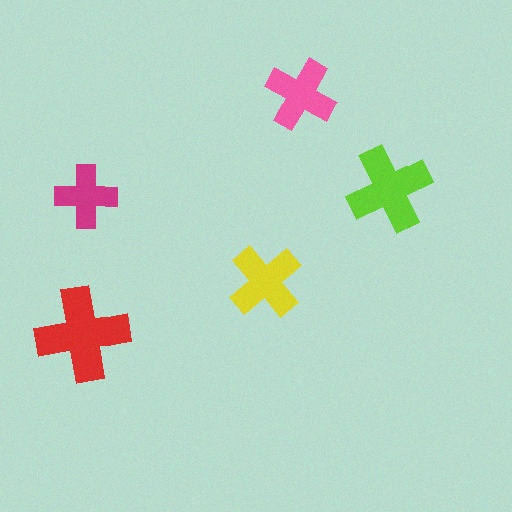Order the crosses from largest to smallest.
the red one, the lime one, the yellow one, the pink one, the magenta one.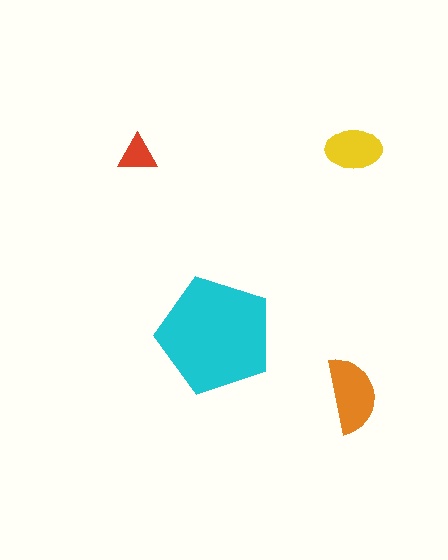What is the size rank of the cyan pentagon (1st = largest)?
1st.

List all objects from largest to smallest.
The cyan pentagon, the orange semicircle, the yellow ellipse, the red triangle.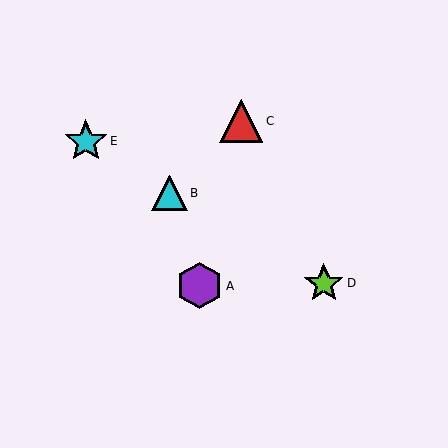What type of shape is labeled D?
Shape D is a lime star.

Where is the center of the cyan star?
The center of the cyan star is at (86, 141).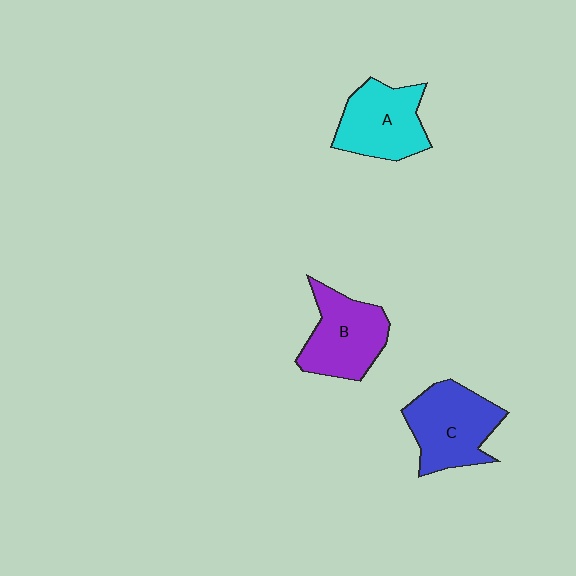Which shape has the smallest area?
Shape A (cyan).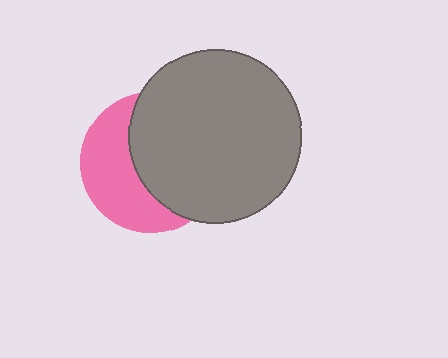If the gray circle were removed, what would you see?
You would see the complete pink circle.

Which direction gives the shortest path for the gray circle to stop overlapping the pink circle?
Moving right gives the shortest separation.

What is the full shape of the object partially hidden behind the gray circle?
The partially hidden object is a pink circle.